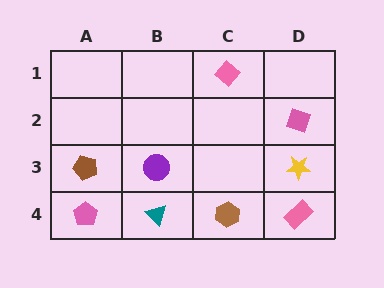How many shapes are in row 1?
1 shape.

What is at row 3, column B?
A purple circle.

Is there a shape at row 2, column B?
No, that cell is empty.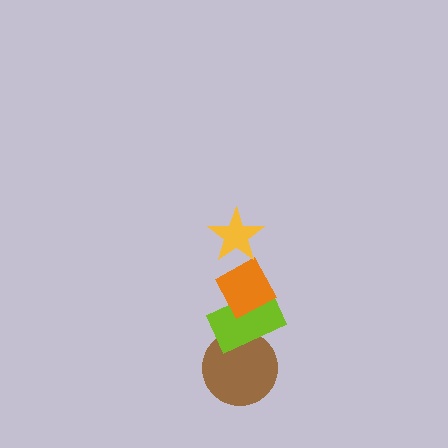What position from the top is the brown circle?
The brown circle is 4th from the top.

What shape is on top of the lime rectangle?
The orange diamond is on top of the lime rectangle.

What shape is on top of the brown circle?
The lime rectangle is on top of the brown circle.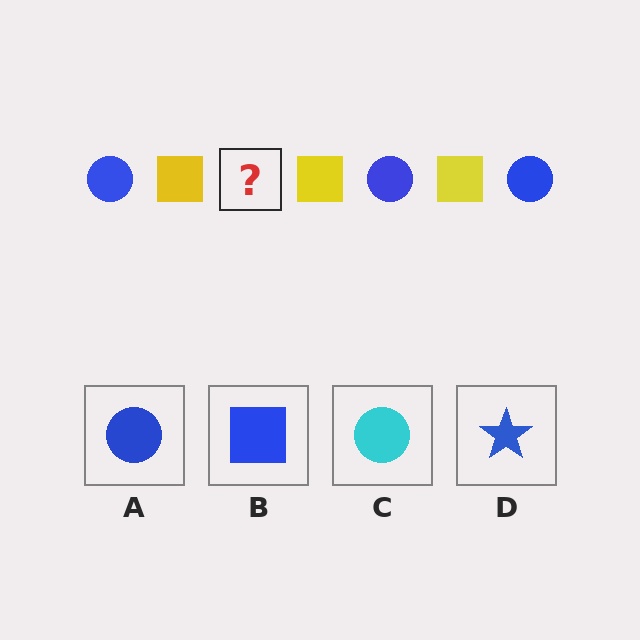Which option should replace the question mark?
Option A.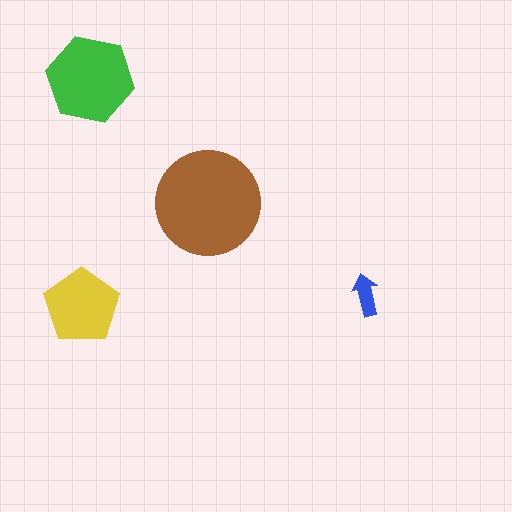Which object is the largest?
The brown circle.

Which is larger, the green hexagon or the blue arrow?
The green hexagon.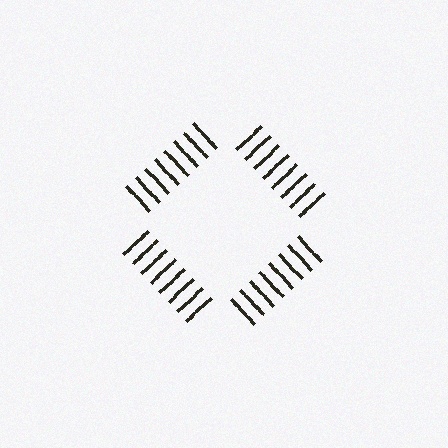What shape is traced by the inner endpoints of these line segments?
An illusory square — the line segments terminate on its edges but no continuous stroke is drawn.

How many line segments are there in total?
32 — 8 along each of the 4 edges.